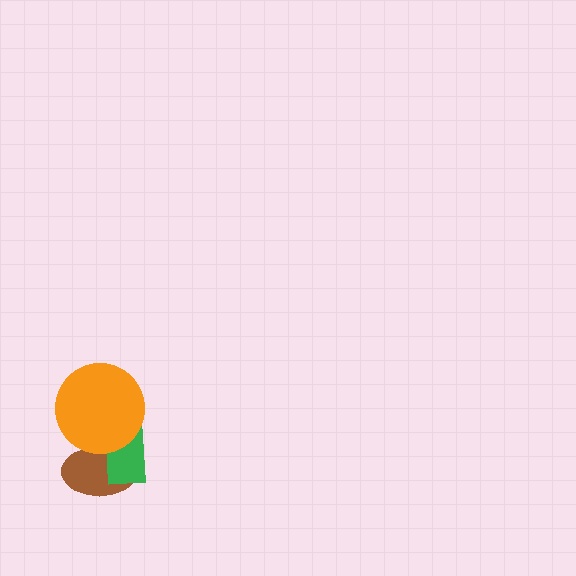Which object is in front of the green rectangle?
The orange circle is in front of the green rectangle.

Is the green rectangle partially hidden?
Yes, it is partially covered by another shape.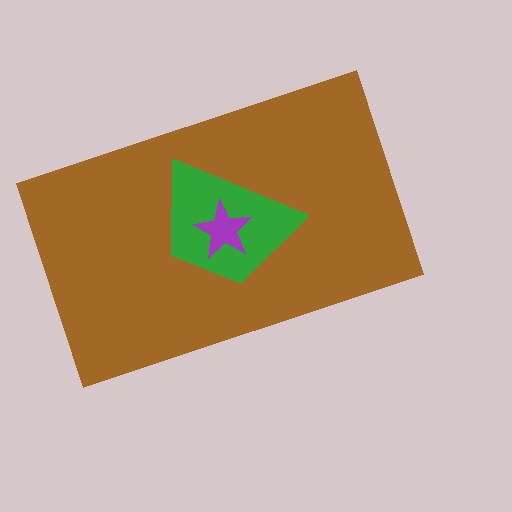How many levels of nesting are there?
3.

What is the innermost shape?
The purple star.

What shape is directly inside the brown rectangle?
The green trapezoid.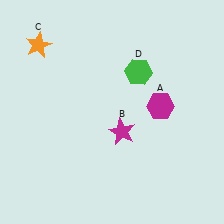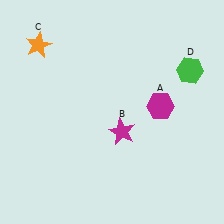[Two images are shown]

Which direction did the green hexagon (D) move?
The green hexagon (D) moved right.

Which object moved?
The green hexagon (D) moved right.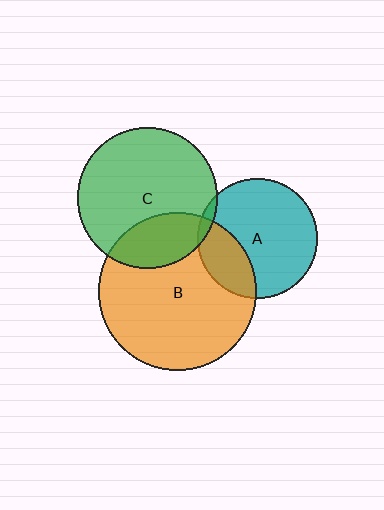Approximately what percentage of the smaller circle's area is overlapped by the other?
Approximately 25%.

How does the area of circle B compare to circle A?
Approximately 1.7 times.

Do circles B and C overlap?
Yes.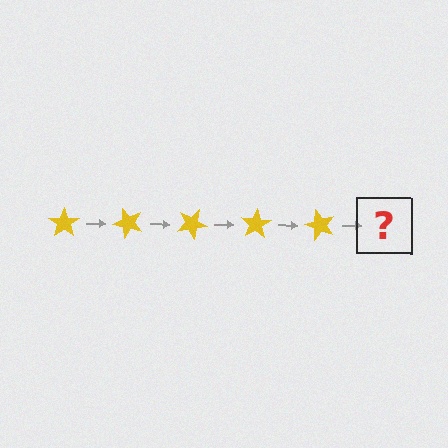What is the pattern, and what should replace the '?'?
The pattern is that the star rotates 50 degrees each step. The '?' should be a yellow star rotated 250 degrees.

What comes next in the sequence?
The next element should be a yellow star rotated 250 degrees.